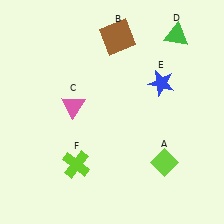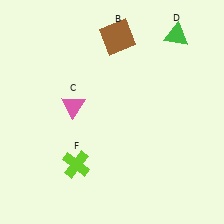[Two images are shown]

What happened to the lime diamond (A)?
The lime diamond (A) was removed in Image 2. It was in the bottom-right area of Image 1.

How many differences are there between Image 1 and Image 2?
There are 2 differences between the two images.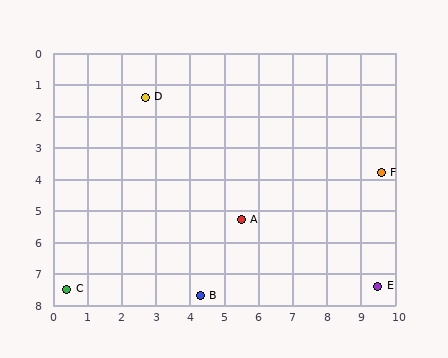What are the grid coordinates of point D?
Point D is at approximately (2.7, 1.4).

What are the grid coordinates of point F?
Point F is at approximately (9.6, 3.8).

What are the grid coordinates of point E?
Point E is at approximately (9.5, 7.4).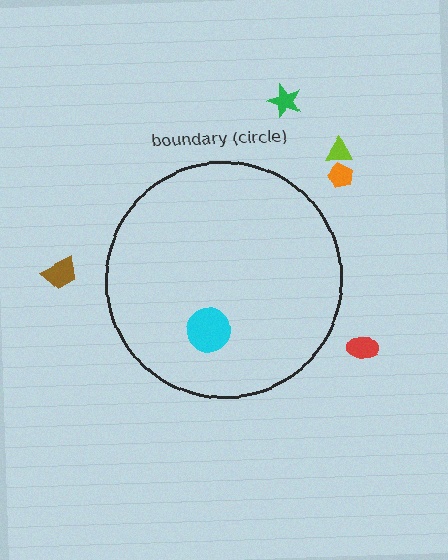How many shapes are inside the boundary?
1 inside, 5 outside.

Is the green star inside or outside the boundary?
Outside.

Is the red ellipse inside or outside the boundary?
Outside.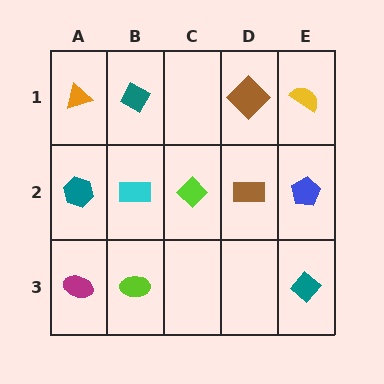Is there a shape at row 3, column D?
No, that cell is empty.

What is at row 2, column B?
A cyan rectangle.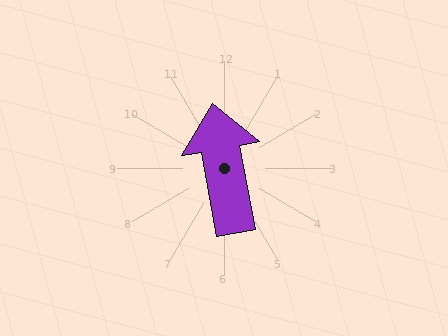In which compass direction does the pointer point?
North.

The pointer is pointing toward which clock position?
Roughly 12 o'clock.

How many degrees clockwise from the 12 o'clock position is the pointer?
Approximately 350 degrees.